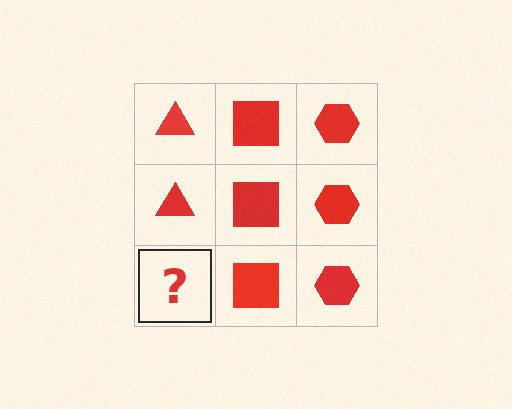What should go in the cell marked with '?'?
The missing cell should contain a red triangle.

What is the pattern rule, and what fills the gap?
The rule is that each column has a consistent shape. The gap should be filled with a red triangle.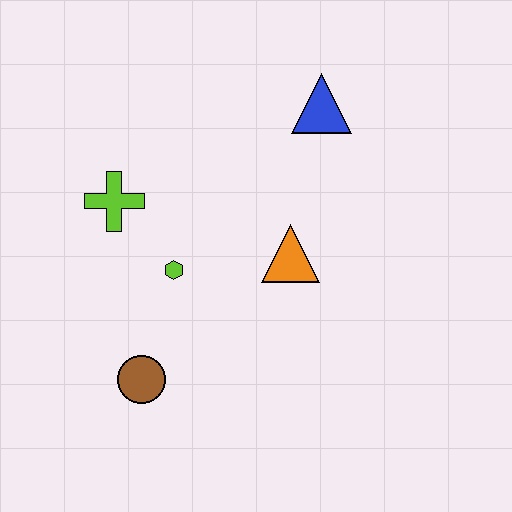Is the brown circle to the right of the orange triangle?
No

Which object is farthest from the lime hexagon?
The blue triangle is farthest from the lime hexagon.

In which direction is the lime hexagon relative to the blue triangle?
The lime hexagon is below the blue triangle.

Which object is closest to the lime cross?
The lime hexagon is closest to the lime cross.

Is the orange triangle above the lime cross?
No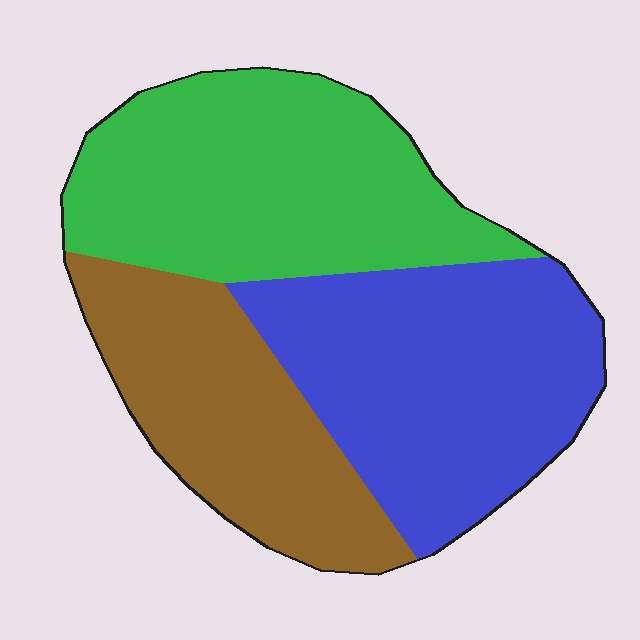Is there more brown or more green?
Green.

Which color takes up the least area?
Brown, at roughly 25%.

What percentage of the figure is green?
Green takes up about three eighths (3/8) of the figure.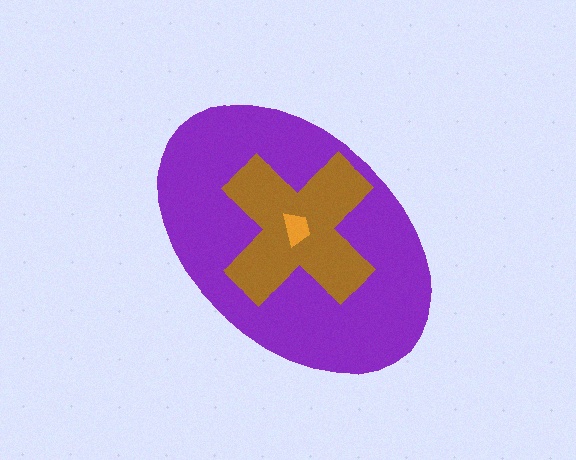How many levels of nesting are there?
3.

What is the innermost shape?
The orange trapezoid.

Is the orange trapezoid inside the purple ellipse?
Yes.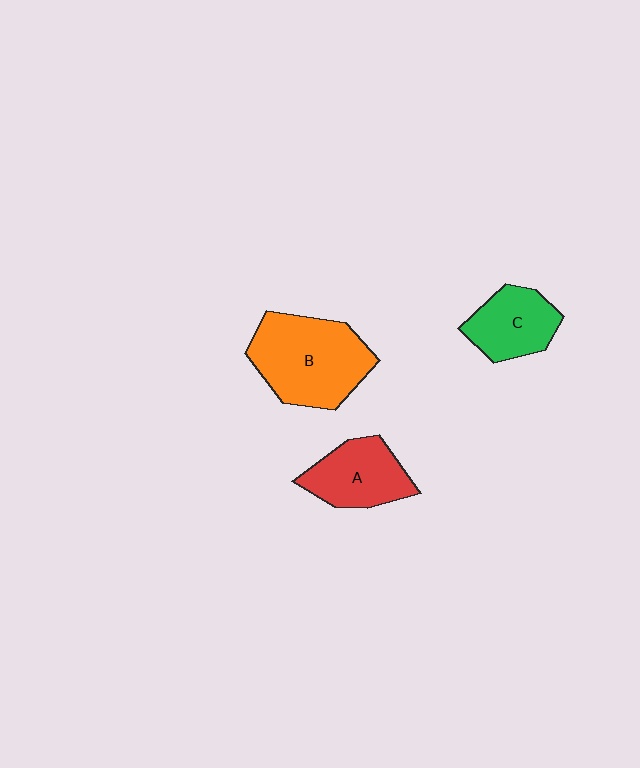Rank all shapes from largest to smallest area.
From largest to smallest: B (orange), A (red), C (green).